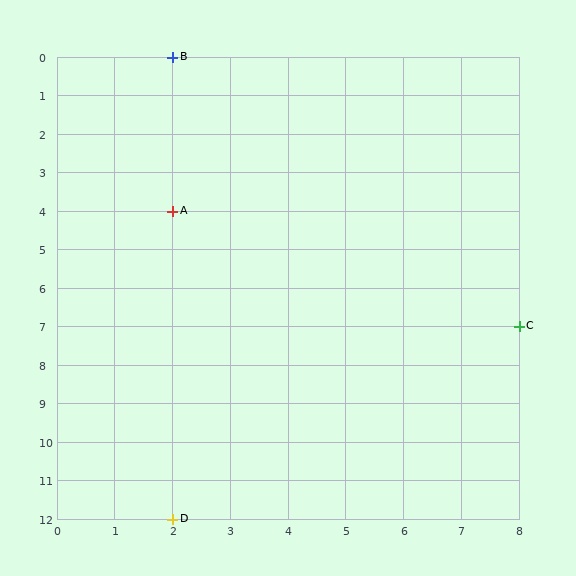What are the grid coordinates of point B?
Point B is at grid coordinates (2, 0).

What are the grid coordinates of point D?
Point D is at grid coordinates (2, 12).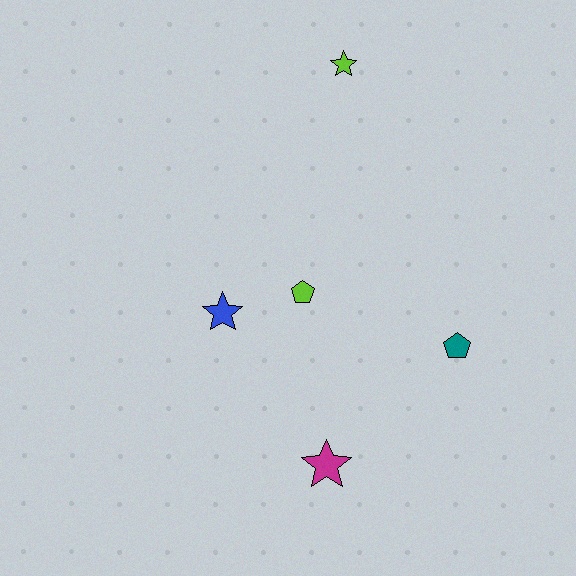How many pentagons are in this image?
There are 2 pentagons.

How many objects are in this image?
There are 5 objects.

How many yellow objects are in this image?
There are no yellow objects.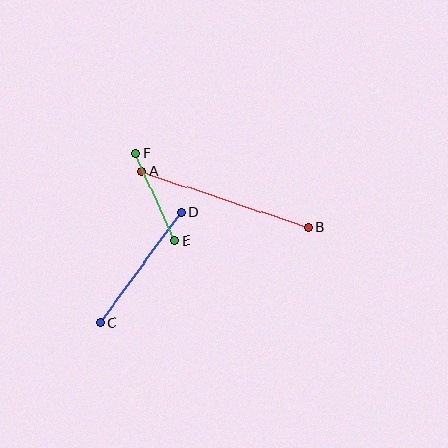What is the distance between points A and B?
The distance is approximately 175 pixels.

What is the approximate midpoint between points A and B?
The midpoint is at approximately (225, 199) pixels.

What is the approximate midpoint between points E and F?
The midpoint is at approximately (155, 197) pixels.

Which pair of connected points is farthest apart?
Points A and B are farthest apart.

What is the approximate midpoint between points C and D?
The midpoint is at approximately (141, 267) pixels.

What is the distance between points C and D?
The distance is approximately 136 pixels.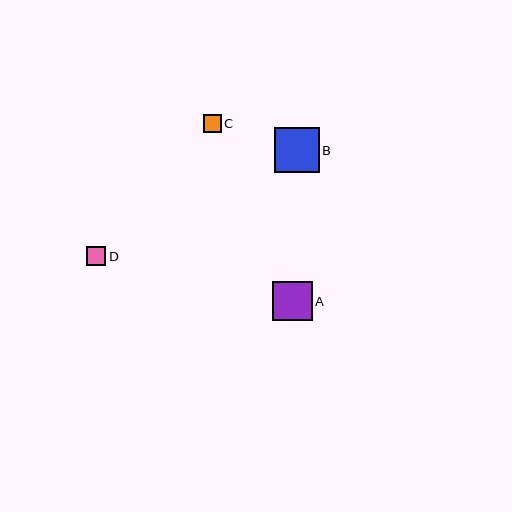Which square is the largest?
Square B is the largest with a size of approximately 45 pixels.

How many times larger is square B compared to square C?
Square B is approximately 2.5 times the size of square C.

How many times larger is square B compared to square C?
Square B is approximately 2.5 times the size of square C.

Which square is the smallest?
Square C is the smallest with a size of approximately 18 pixels.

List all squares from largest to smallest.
From largest to smallest: B, A, D, C.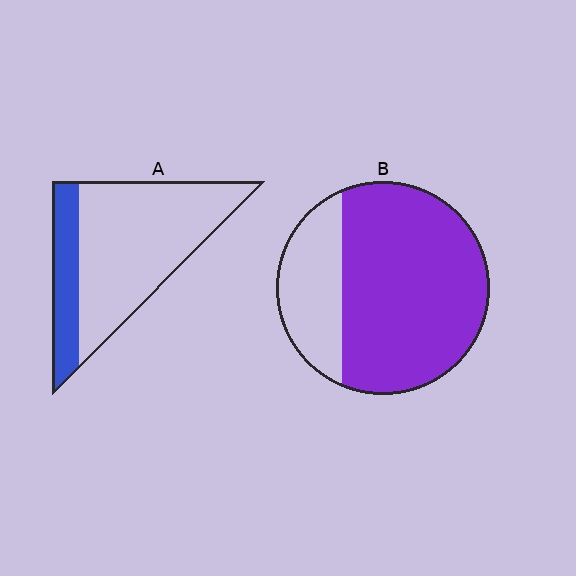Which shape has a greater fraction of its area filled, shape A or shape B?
Shape B.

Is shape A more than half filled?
No.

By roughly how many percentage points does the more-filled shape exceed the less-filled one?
By roughly 50 percentage points (B over A).